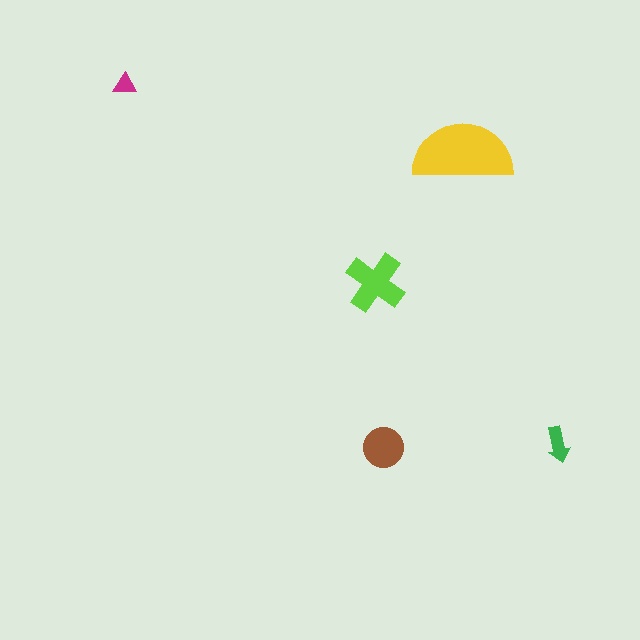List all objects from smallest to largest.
The magenta triangle, the green arrow, the brown circle, the lime cross, the yellow semicircle.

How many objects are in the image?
There are 5 objects in the image.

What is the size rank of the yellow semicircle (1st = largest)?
1st.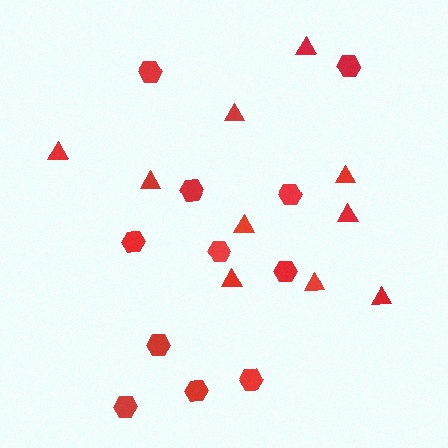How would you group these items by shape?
There are 2 groups: one group of triangles (10) and one group of hexagons (11).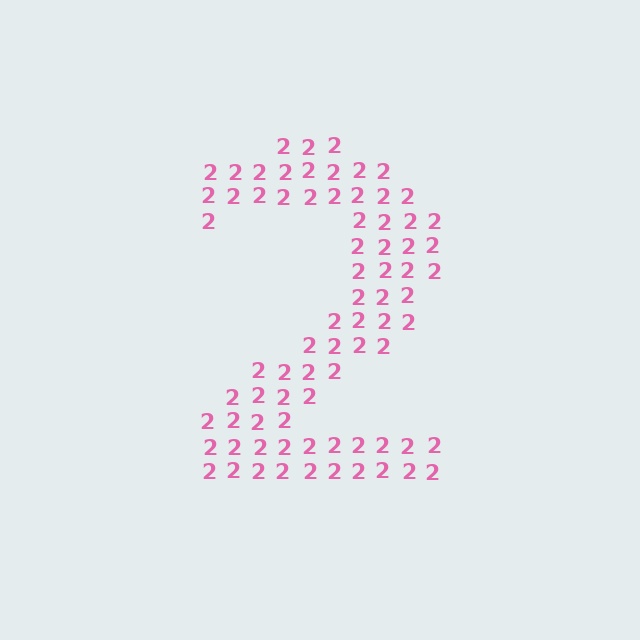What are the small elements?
The small elements are digit 2's.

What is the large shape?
The large shape is the digit 2.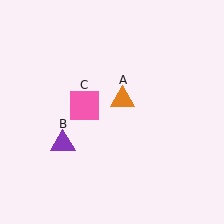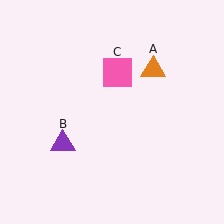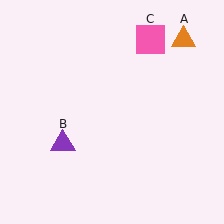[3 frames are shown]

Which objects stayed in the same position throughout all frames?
Purple triangle (object B) remained stationary.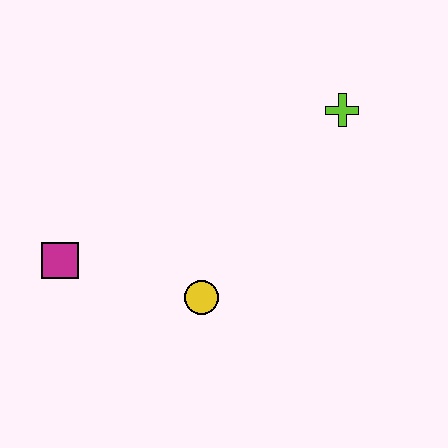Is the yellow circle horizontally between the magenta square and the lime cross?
Yes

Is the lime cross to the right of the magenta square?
Yes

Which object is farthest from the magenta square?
The lime cross is farthest from the magenta square.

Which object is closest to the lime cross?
The yellow circle is closest to the lime cross.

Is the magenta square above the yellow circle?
Yes